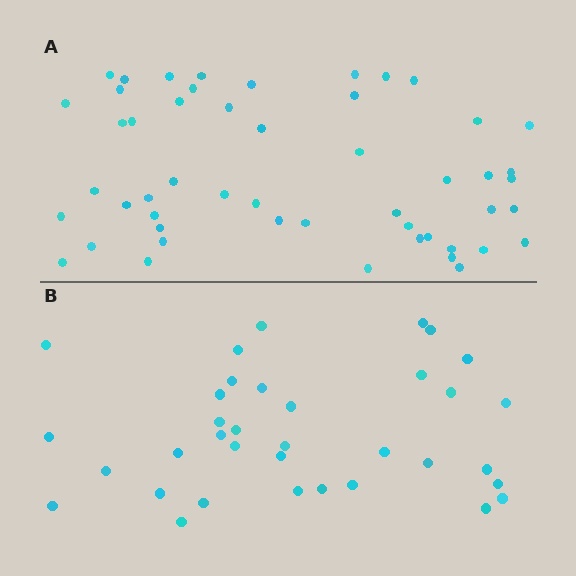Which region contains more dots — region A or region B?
Region A (the top region) has more dots.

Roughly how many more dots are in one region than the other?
Region A has approximately 15 more dots than region B.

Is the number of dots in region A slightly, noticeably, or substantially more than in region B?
Region A has substantially more. The ratio is roughly 1.5 to 1.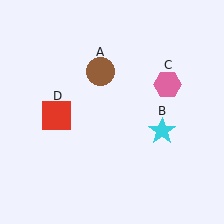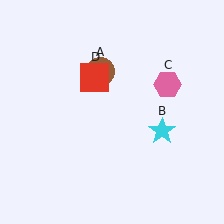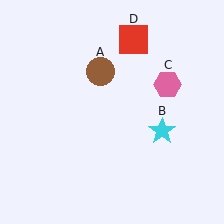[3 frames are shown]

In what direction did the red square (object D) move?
The red square (object D) moved up and to the right.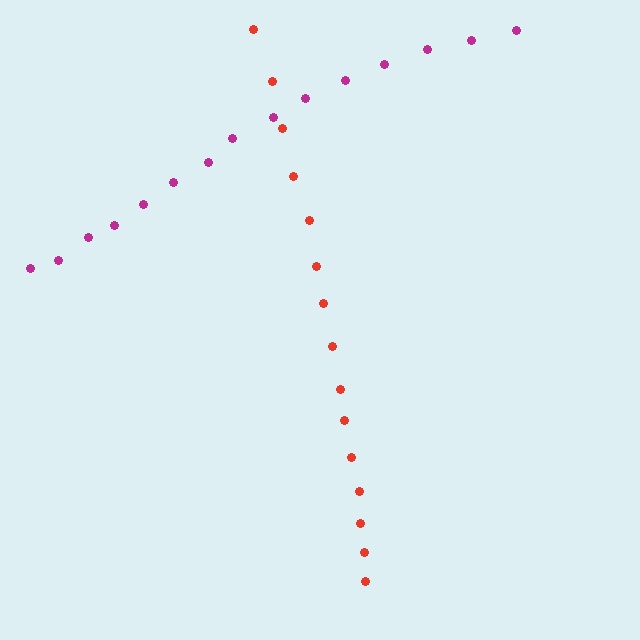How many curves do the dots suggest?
There are 2 distinct paths.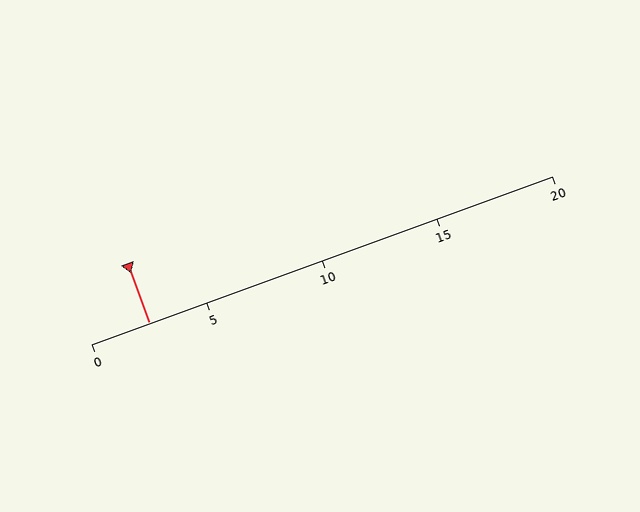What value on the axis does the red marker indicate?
The marker indicates approximately 2.5.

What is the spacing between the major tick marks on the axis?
The major ticks are spaced 5 apart.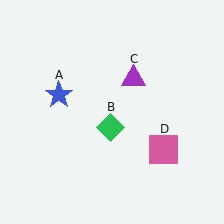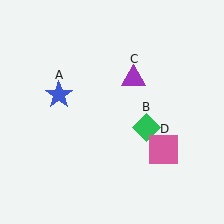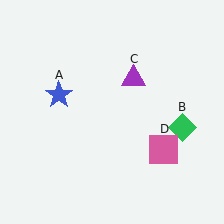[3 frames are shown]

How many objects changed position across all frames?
1 object changed position: green diamond (object B).